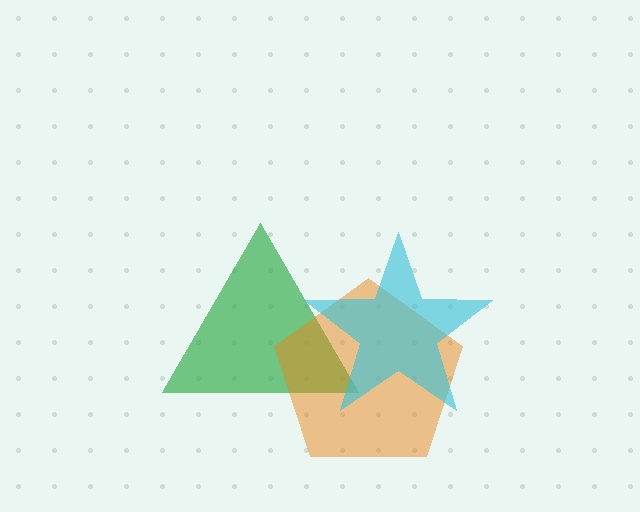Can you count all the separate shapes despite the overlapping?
Yes, there are 3 separate shapes.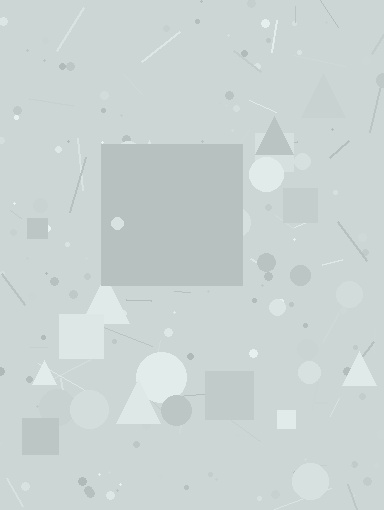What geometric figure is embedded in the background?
A square is embedded in the background.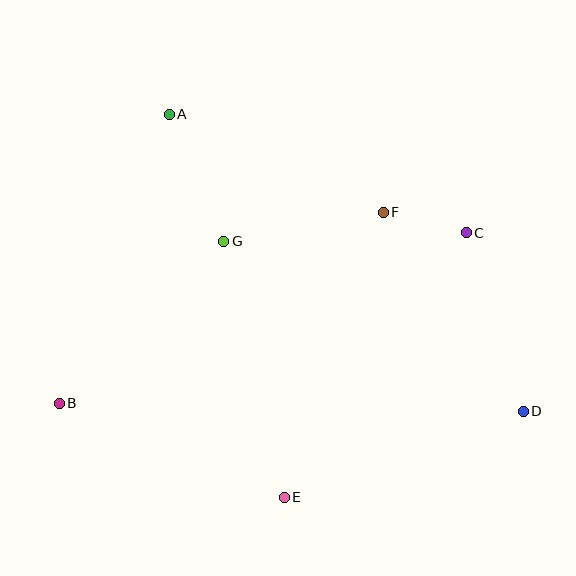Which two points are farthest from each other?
Points B and D are farthest from each other.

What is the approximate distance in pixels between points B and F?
The distance between B and F is approximately 376 pixels.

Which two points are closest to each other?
Points C and F are closest to each other.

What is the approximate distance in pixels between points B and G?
The distance between B and G is approximately 231 pixels.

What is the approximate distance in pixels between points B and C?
The distance between B and C is approximately 442 pixels.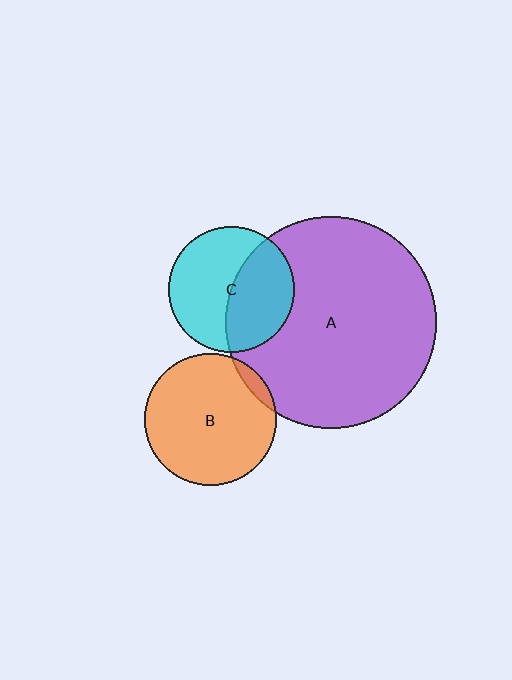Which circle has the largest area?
Circle A (purple).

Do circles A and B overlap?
Yes.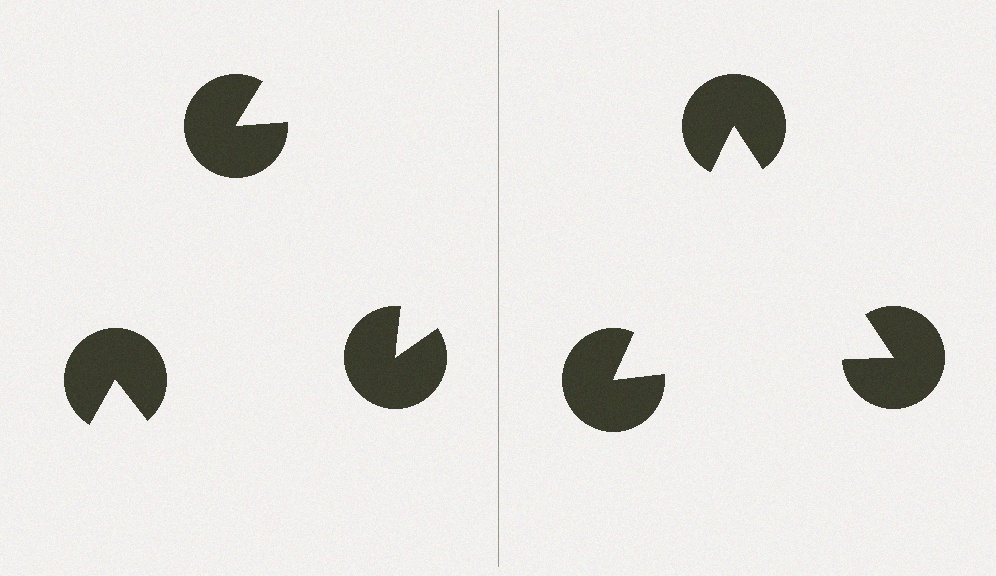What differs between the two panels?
The pac-man discs are positioned identically on both sides; only the wedge orientations differ. On the right they align to a triangle; on the left they are misaligned.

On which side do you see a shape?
An illusory triangle appears on the right side. On the left side the wedge cuts are rotated, so no coherent shape forms.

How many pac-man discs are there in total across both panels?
6 — 3 on each side.